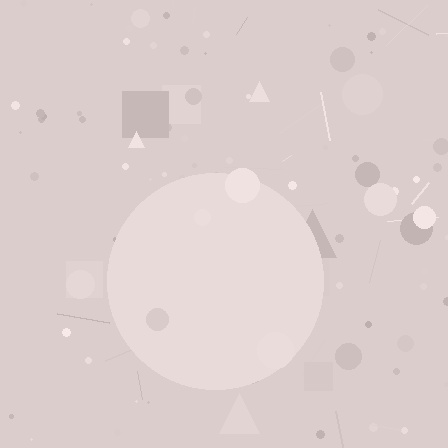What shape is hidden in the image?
A circle is hidden in the image.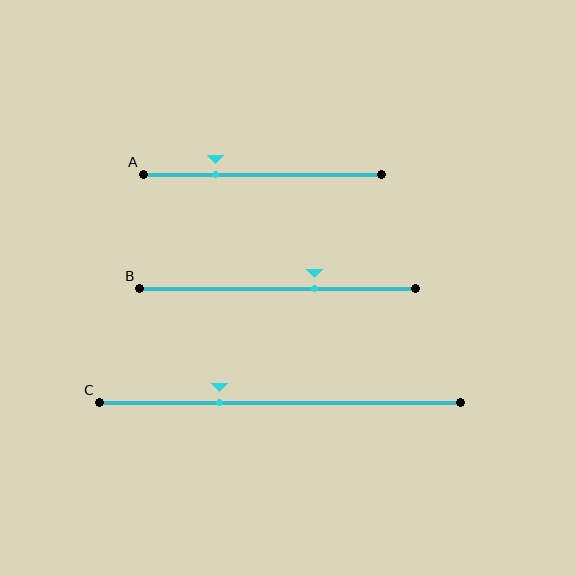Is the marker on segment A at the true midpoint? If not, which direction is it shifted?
No, the marker on segment A is shifted to the left by about 20% of the segment length.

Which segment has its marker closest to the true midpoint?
Segment B has its marker closest to the true midpoint.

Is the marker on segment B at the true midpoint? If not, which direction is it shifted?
No, the marker on segment B is shifted to the right by about 13% of the segment length.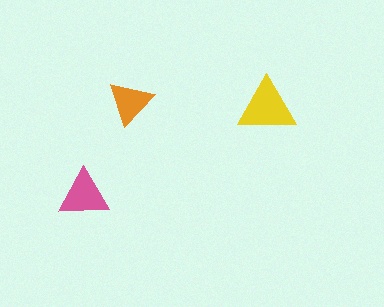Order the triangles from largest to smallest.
the yellow one, the pink one, the orange one.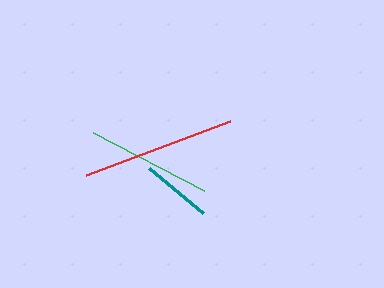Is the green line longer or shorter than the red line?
The red line is longer than the green line.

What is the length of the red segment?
The red segment is approximately 153 pixels long.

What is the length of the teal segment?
The teal segment is approximately 70 pixels long.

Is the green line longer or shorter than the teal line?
The green line is longer than the teal line.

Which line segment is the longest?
The red line is the longest at approximately 153 pixels.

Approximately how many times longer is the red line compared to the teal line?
The red line is approximately 2.2 times the length of the teal line.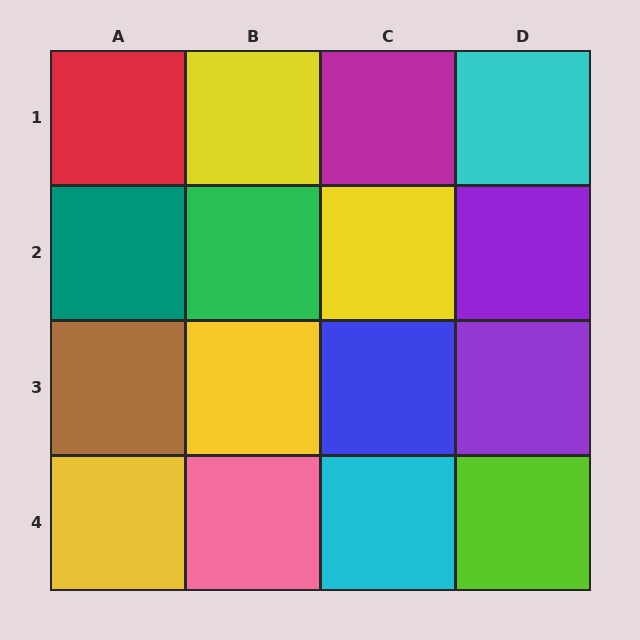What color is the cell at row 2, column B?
Green.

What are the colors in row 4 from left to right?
Yellow, pink, cyan, lime.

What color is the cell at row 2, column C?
Yellow.